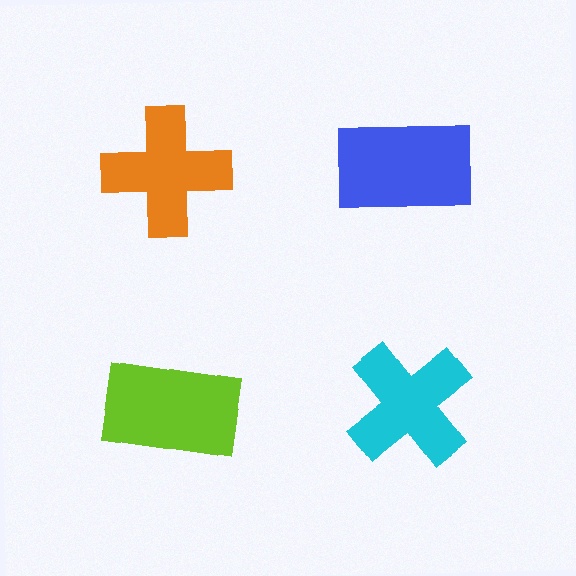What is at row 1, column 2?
A blue rectangle.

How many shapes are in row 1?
2 shapes.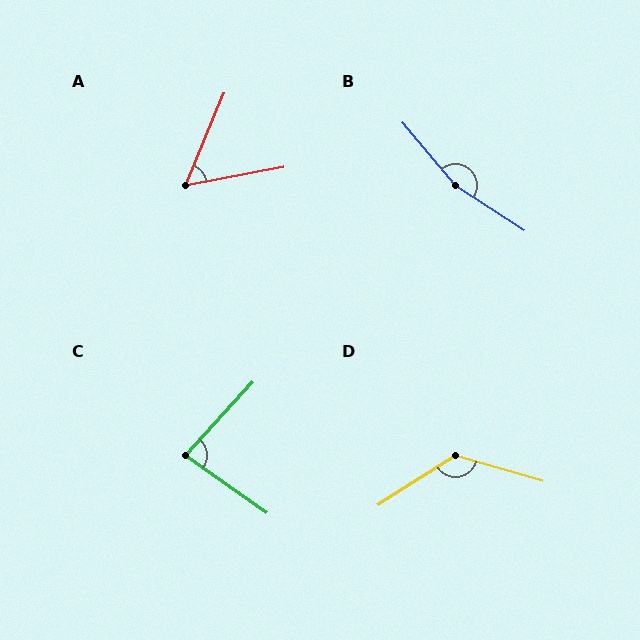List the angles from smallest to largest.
A (57°), C (82°), D (132°), B (162°).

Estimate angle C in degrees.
Approximately 82 degrees.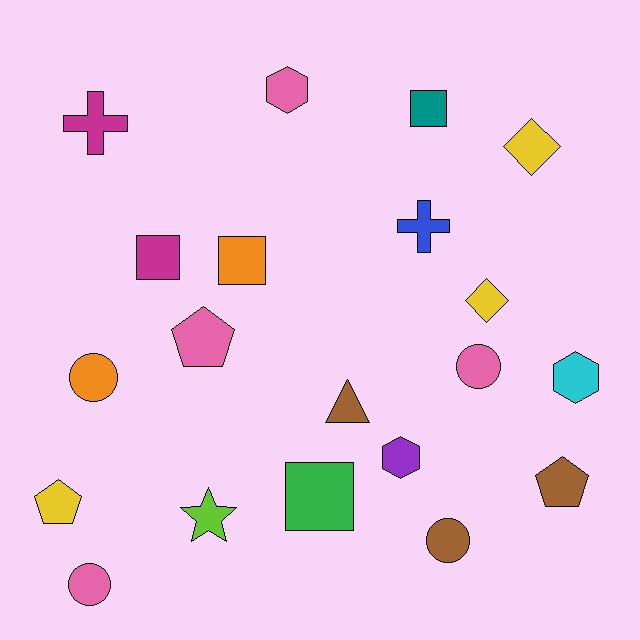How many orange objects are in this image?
There are 2 orange objects.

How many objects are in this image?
There are 20 objects.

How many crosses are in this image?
There are 2 crosses.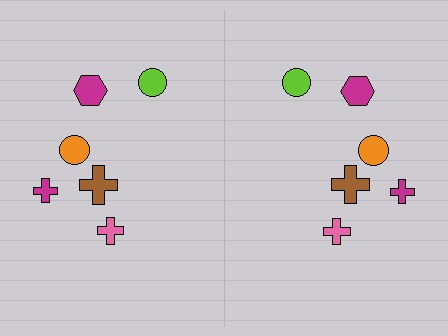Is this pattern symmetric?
Yes, this pattern has bilateral (reflection) symmetry.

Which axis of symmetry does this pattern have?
The pattern has a vertical axis of symmetry running through the center of the image.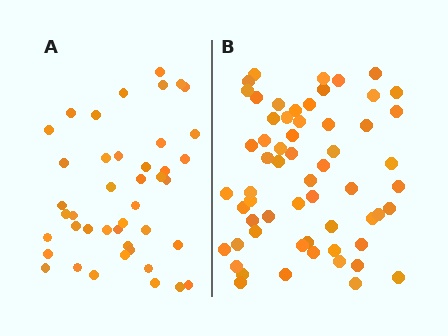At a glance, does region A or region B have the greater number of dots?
Region B (the right region) has more dots.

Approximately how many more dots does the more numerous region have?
Region B has approximately 15 more dots than region A.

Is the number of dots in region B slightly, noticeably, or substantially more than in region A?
Region B has noticeably more, but not dramatically so. The ratio is roughly 1.4 to 1.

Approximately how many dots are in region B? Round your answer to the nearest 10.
About 60 dots.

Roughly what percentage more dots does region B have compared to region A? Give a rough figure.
About 40% more.